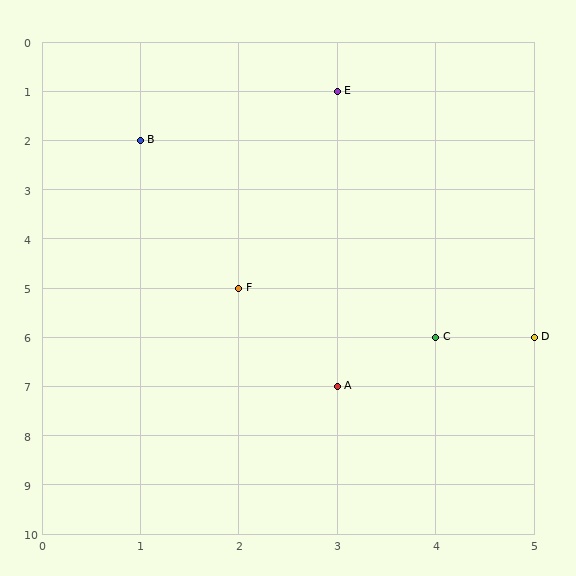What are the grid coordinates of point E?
Point E is at grid coordinates (3, 1).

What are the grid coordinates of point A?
Point A is at grid coordinates (3, 7).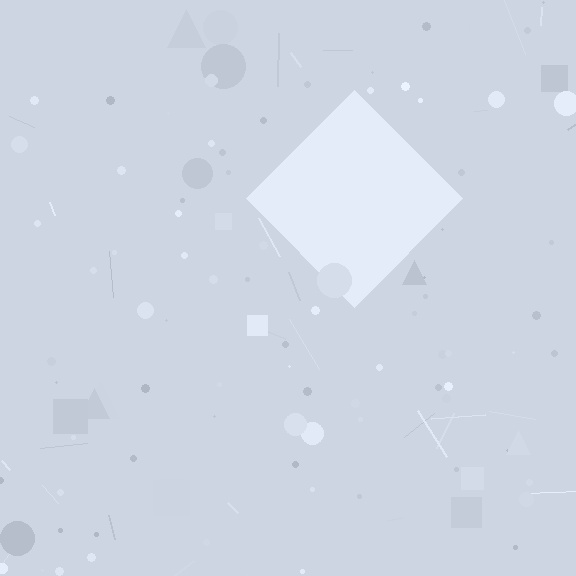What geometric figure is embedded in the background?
A diamond is embedded in the background.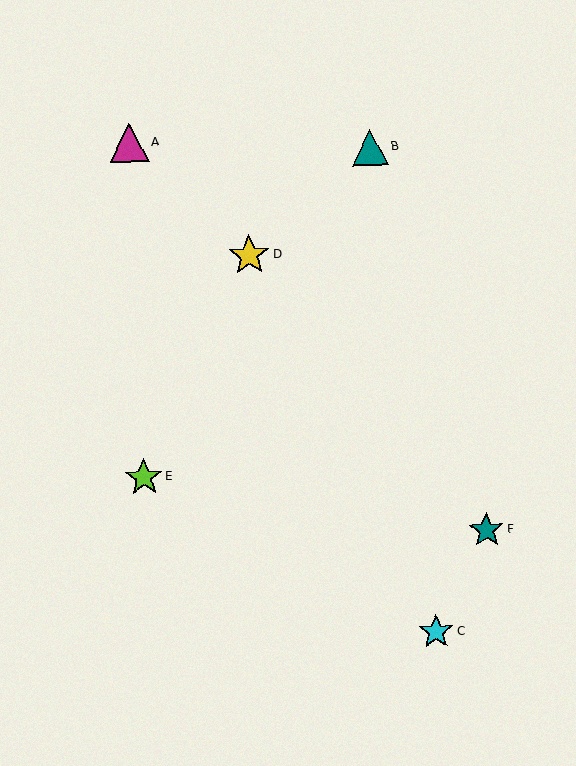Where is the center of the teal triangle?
The center of the teal triangle is at (370, 147).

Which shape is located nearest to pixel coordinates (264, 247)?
The yellow star (labeled D) at (249, 255) is nearest to that location.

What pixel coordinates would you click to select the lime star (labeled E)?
Click at (144, 477) to select the lime star E.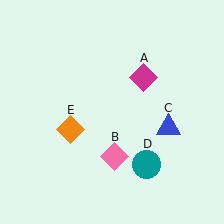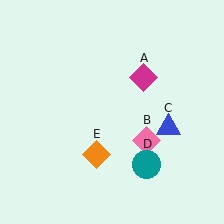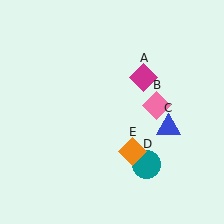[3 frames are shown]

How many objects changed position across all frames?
2 objects changed position: pink diamond (object B), orange diamond (object E).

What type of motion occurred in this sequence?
The pink diamond (object B), orange diamond (object E) rotated counterclockwise around the center of the scene.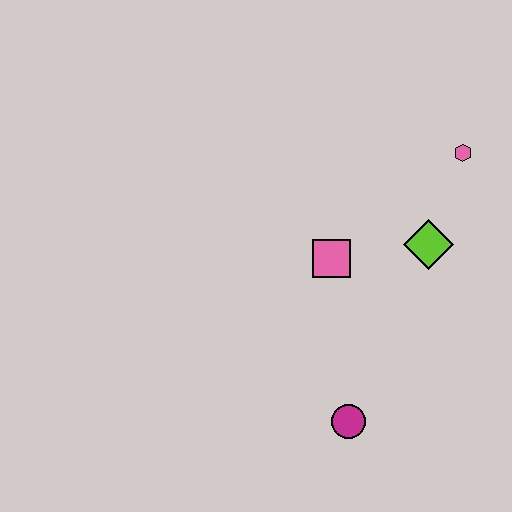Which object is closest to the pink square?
The lime diamond is closest to the pink square.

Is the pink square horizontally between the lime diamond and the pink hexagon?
No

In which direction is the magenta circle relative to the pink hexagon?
The magenta circle is below the pink hexagon.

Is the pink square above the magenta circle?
Yes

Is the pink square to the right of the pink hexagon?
No